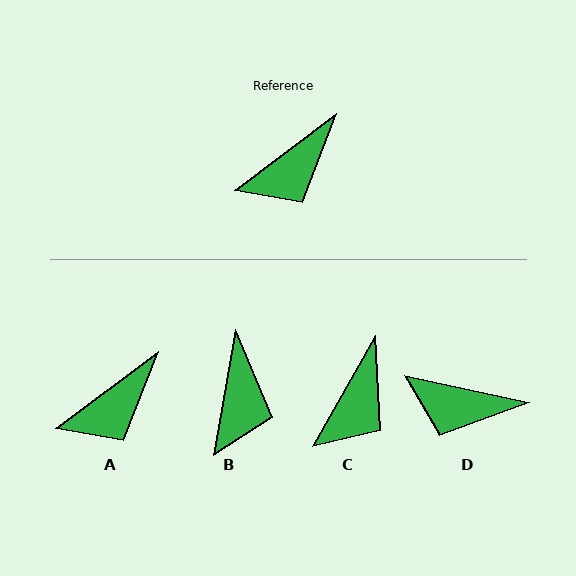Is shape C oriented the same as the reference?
No, it is off by about 24 degrees.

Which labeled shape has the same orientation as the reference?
A.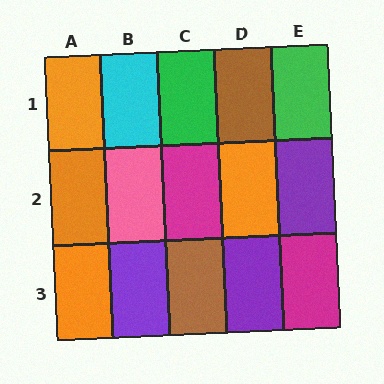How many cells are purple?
3 cells are purple.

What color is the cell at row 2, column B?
Pink.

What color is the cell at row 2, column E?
Purple.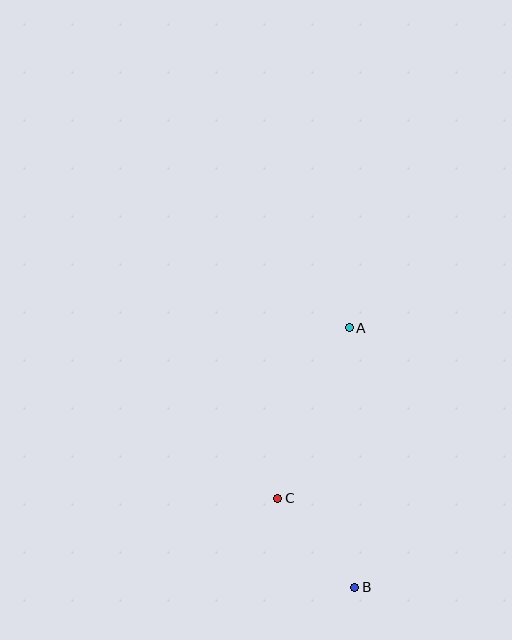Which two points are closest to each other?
Points B and C are closest to each other.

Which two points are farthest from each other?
Points A and B are farthest from each other.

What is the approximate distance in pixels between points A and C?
The distance between A and C is approximately 185 pixels.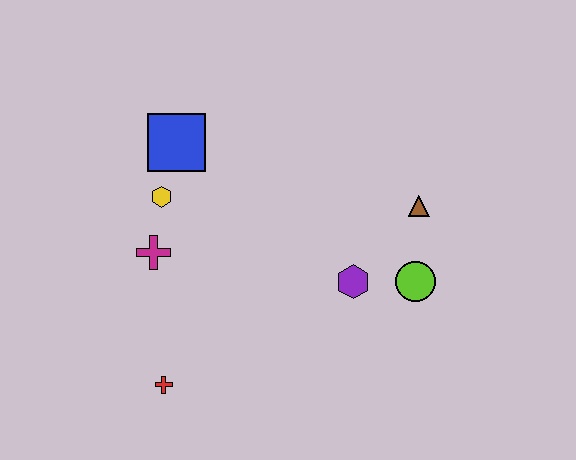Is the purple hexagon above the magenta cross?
No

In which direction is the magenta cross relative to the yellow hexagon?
The magenta cross is below the yellow hexagon.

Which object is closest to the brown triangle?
The lime circle is closest to the brown triangle.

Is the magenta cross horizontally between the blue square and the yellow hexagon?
No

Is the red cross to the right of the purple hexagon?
No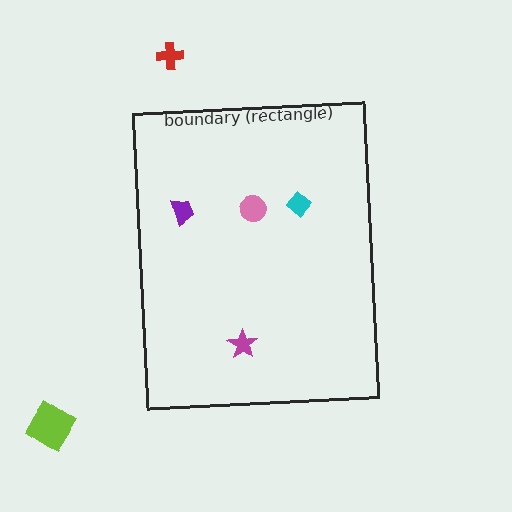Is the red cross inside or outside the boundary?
Outside.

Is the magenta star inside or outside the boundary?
Inside.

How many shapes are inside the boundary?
4 inside, 2 outside.